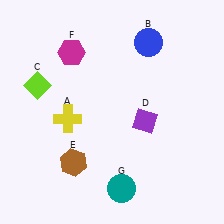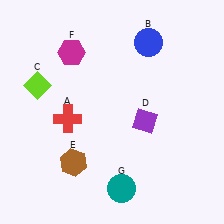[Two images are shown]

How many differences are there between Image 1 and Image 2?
There is 1 difference between the two images.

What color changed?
The cross (A) changed from yellow in Image 1 to red in Image 2.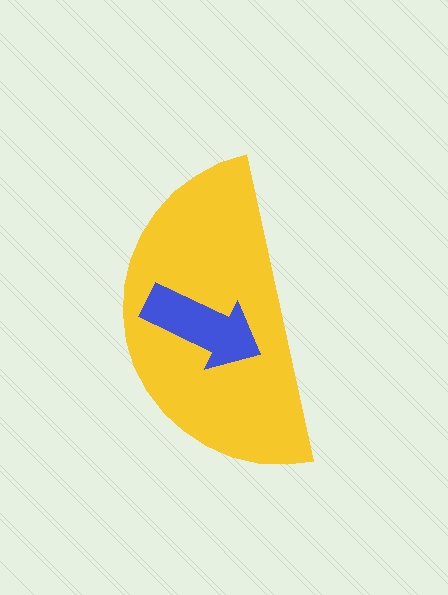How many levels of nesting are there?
2.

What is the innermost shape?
The blue arrow.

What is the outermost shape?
The yellow semicircle.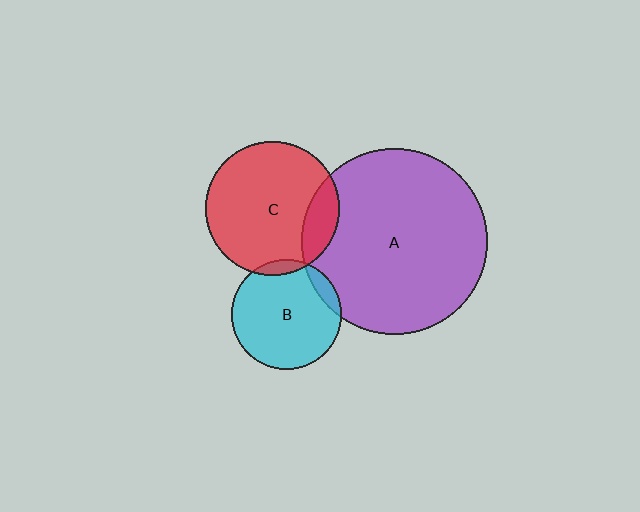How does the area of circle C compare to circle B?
Approximately 1.5 times.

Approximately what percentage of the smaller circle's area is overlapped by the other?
Approximately 10%.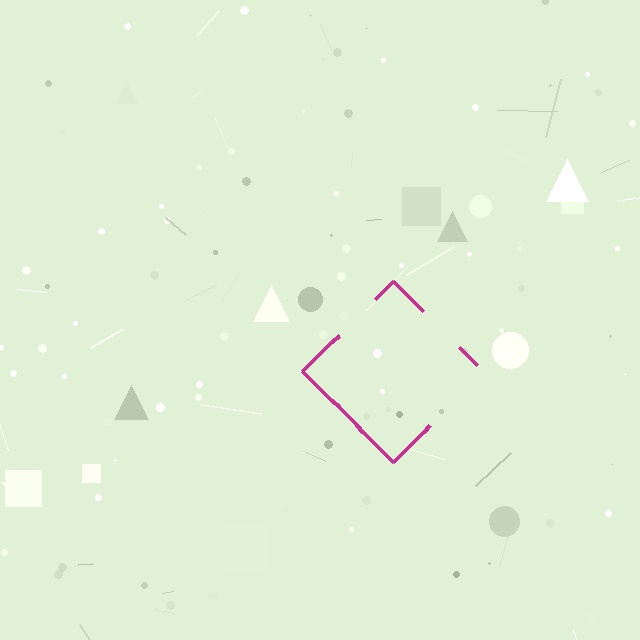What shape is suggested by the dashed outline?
The dashed outline suggests a diamond.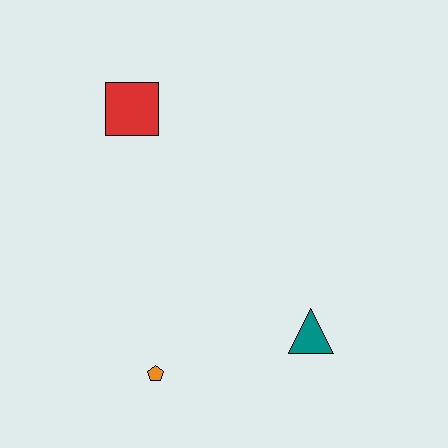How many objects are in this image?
There are 3 objects.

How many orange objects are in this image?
There is 1 orange object.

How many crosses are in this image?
There are no crosses.